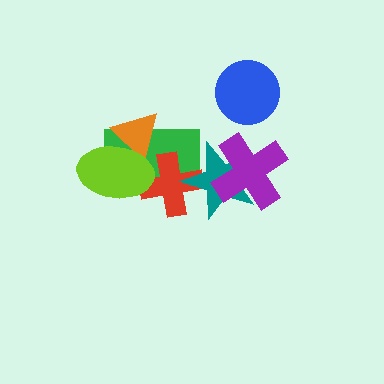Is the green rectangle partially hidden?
Yes, it is partially covered by another shape.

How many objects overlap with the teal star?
3 objects overlap with the teal star.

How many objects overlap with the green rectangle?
4 objects overlap with the green rectangle.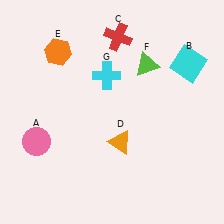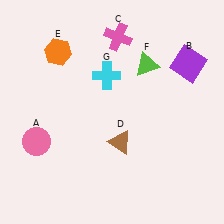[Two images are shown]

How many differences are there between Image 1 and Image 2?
There are 3 differences between the two images.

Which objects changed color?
B changed from cyan to purple. C changed from red to pink. D changed from orange to brown.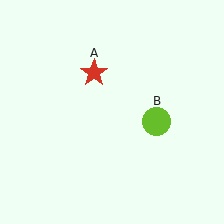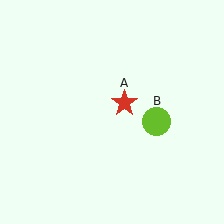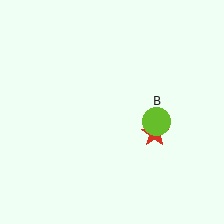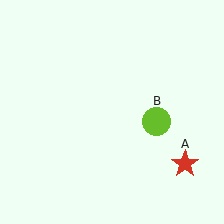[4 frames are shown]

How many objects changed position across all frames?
1 object changed position: red star (object A).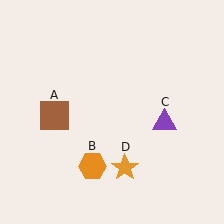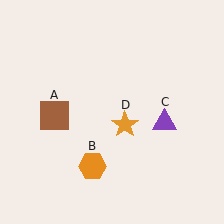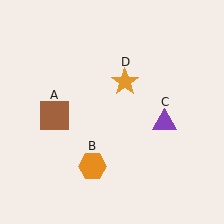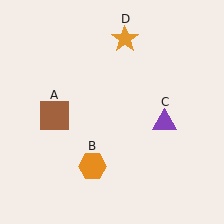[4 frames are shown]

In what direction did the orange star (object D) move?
The orange star (object D) moved up.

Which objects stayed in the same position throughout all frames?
Brown square (object A) and orange hexagon (object B) and purple triangle (object C) remained stationary.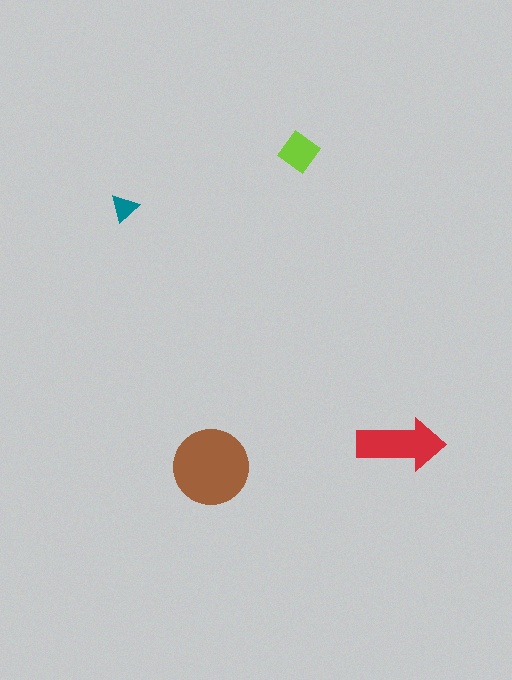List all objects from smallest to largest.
The teal triangle, the lime diamond, the red arrow, the brown circle.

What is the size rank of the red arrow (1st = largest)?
2nd.